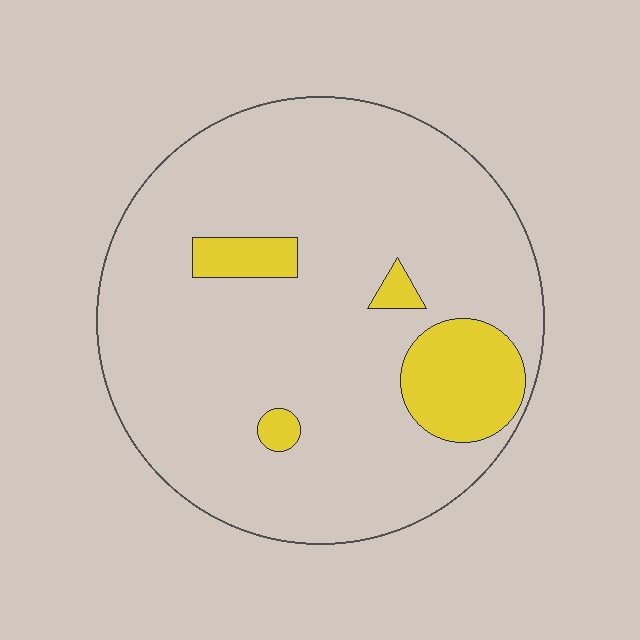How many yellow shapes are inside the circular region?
4.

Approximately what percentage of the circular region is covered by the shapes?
Approximately 15%.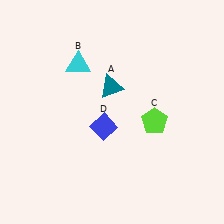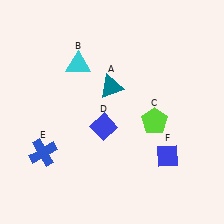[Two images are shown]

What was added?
A blue cross (E), a blue diamond (F) were added in Image 2.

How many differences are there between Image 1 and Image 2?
There are 2 differences between the two images.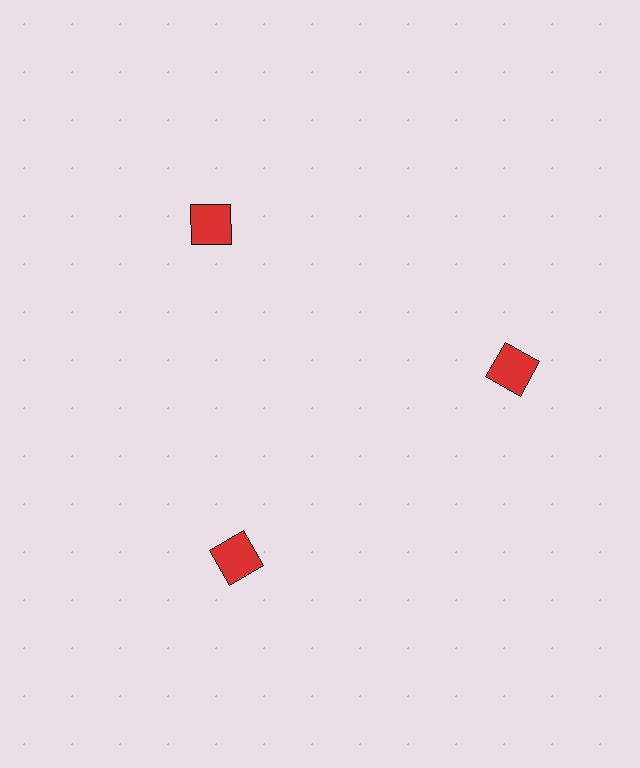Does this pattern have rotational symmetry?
Yes, this pattern has 3-fold rotational symmetry. It looks the same after rotating 120 degrees around the center.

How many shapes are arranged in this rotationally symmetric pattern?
There are 3 shapes, arranged in 3 groups of 1.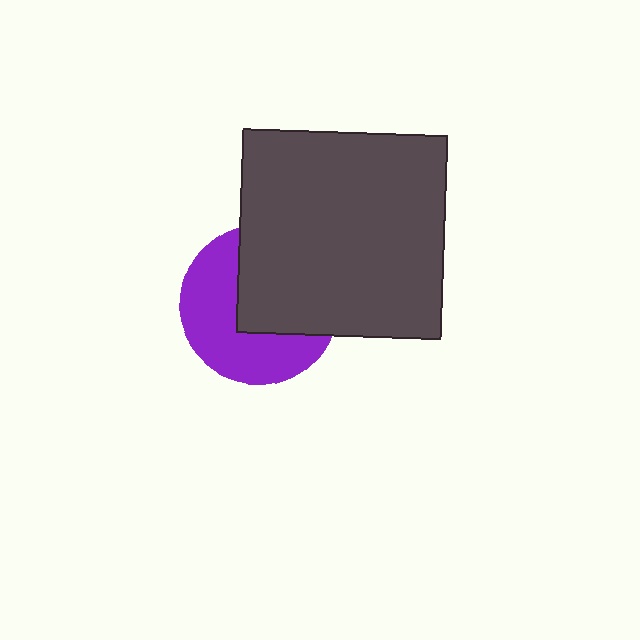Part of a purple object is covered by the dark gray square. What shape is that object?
It is a circle.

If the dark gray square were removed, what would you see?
You would see the complete purple circle.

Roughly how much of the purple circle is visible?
About half of it is visible (roughly 51%).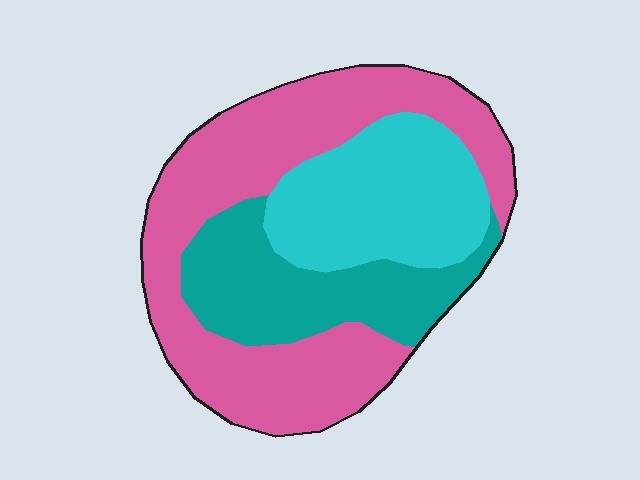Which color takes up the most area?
Pink, at roughly 50%.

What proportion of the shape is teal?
Teal takes up about one quarter (1/4) of the shape.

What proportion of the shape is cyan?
Cyan covers about 25% of the shape.